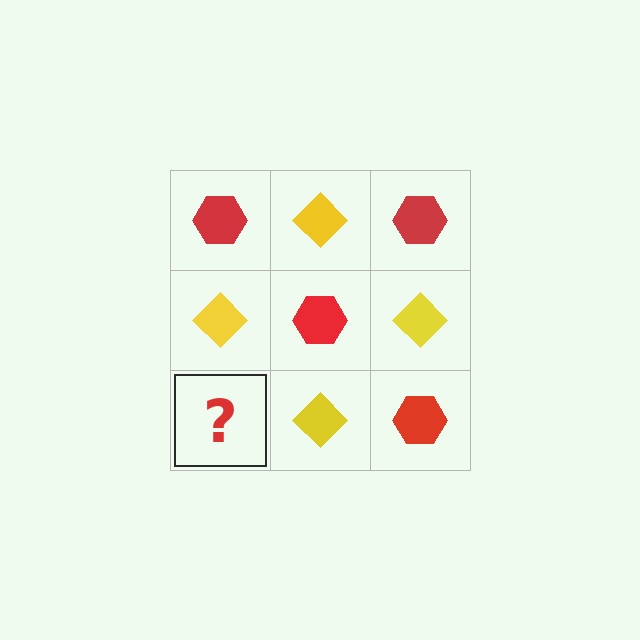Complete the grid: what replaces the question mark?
The question mark should be replaced with a red hexagon.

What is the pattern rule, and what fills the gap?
The rule is that it alternates red hexagon and yellow diamond in a checkerboard pattern. The gap should be filled with a red hexagon.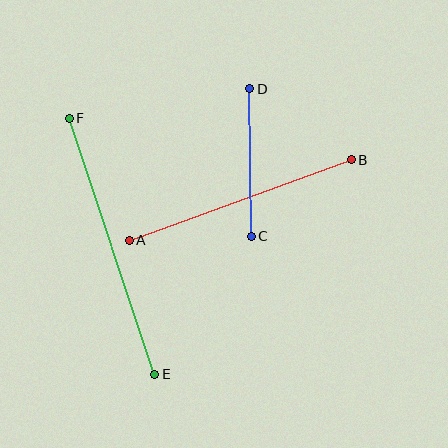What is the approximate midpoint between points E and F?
The midpoint is at approximately (112, 246) pixels.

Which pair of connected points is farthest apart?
Points E and F are farthest apart.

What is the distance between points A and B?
The distance is approximately 236 pixels.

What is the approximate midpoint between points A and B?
The midpoint is at approximately (240, 200) pixels.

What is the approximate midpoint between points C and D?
The midpoint is at approximately (250, 163) pixels.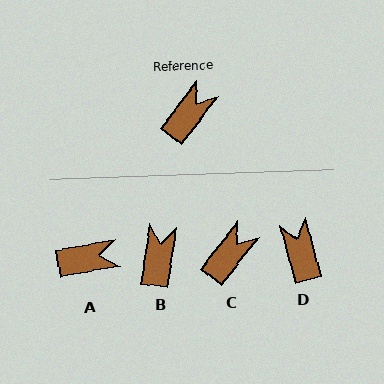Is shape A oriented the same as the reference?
No, it is off by about 42 degrees.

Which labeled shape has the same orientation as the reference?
C.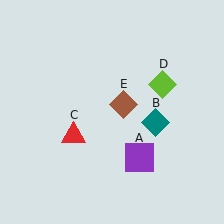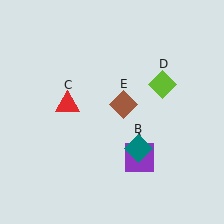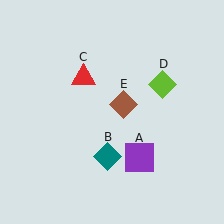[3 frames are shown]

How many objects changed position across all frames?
2 objects changed position: teal diamond (object B), red triangle (object C).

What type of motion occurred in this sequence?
The teal diamond (object B), red triangle (object C) rotated clockwise around the center of the scene.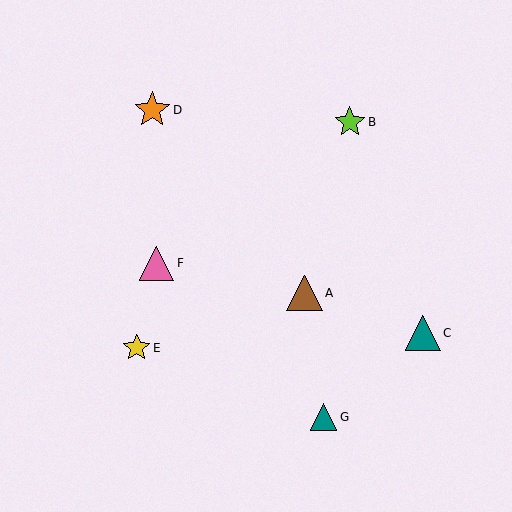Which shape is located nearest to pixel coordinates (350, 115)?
The lime star (labeled B) at (350, 122) is nearest to that location.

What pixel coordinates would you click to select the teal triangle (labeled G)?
Click at (324, 417) to select the teal triangle G.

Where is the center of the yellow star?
The center of the yellow star is at (137, 348).